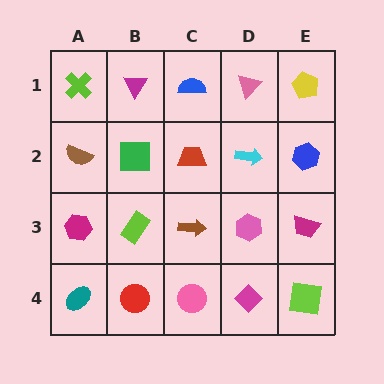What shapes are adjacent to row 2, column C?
A blue semicircle (row 1, column C), a brown arrow (row 3, column C), a green square (row 2, column B), a cyan arrow (row 2, column D).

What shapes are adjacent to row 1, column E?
A blue hexagon (row 2, column E), a pink triangle (row 1, column D).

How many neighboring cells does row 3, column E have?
3.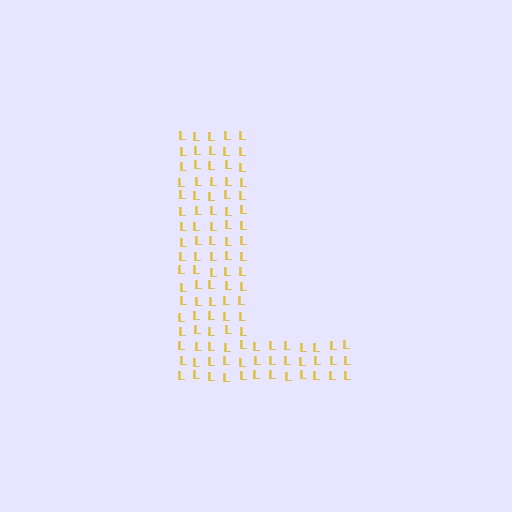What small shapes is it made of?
It is made of small letter L's.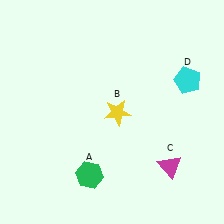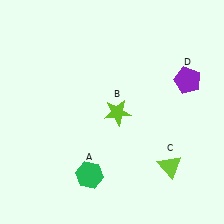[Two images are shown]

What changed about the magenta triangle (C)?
In Image 1, C is magenta. In Image 2, it changed to lime.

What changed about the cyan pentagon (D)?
In Image 1, D is cyan. In Image 2, it changed to purple.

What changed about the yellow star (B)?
In Image 1, B is yellow. In Image 2, it changed to lime.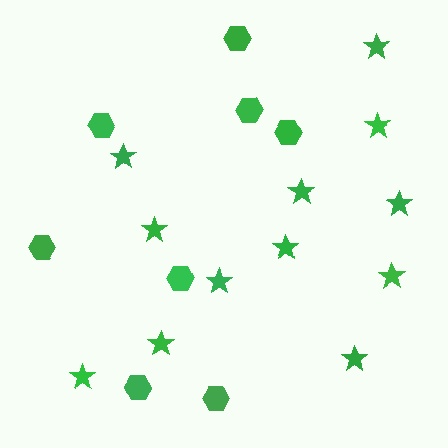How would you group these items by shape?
There are 2 groups: one group of hexagons (8) and one group of stars (12).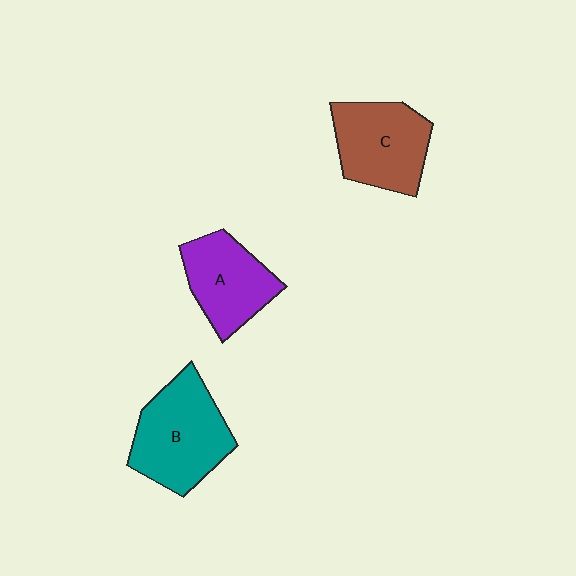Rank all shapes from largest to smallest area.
From largest to smallest: B (teal), C (brown), A (purple).